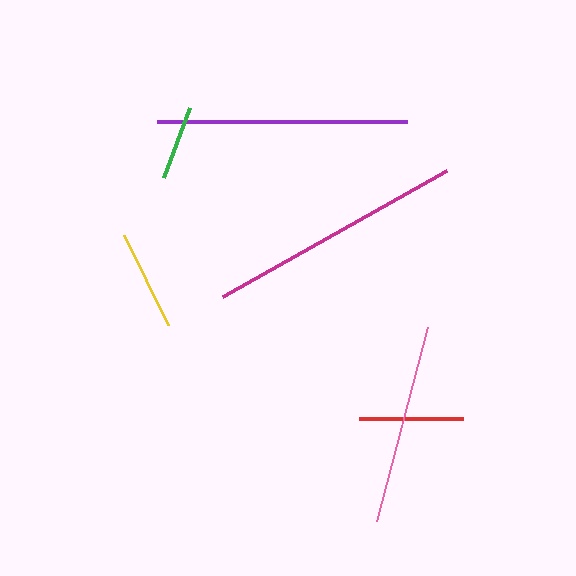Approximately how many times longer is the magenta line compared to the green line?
The magenta line is approximately 3.4 times the length of the green line.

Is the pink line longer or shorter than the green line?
The pink line is longer than the green line.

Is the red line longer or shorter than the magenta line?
The magenta line is longer than the red line.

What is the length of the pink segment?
The pink segment is approximately 201 pixels long.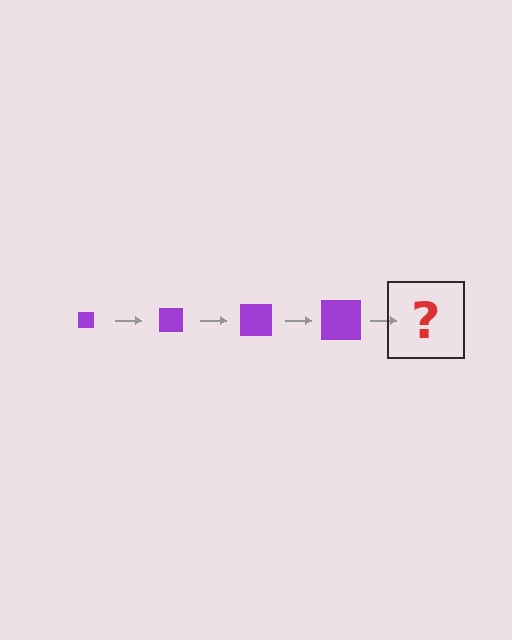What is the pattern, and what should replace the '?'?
The pattern is that the square gets progressively larger each step. The '?' should be a purple square, larger than the previous one.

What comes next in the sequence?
The next element should be a purple square, larger than the previous one.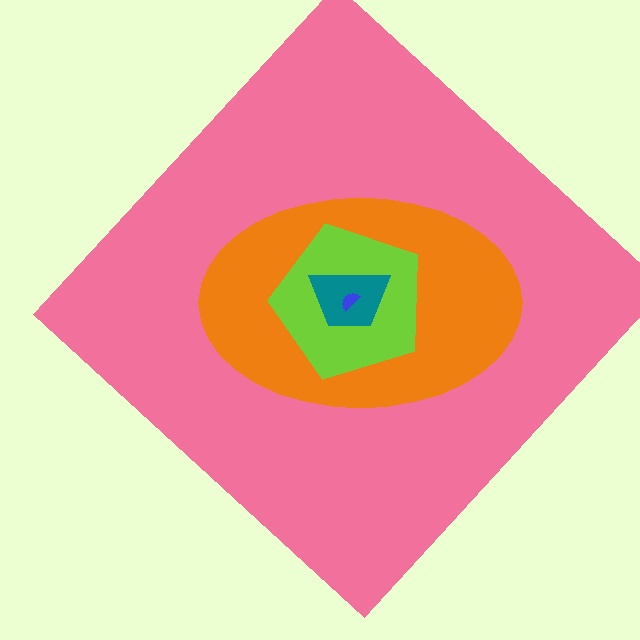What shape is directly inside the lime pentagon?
The teal trapezoid.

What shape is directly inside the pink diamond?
The orange ellipse.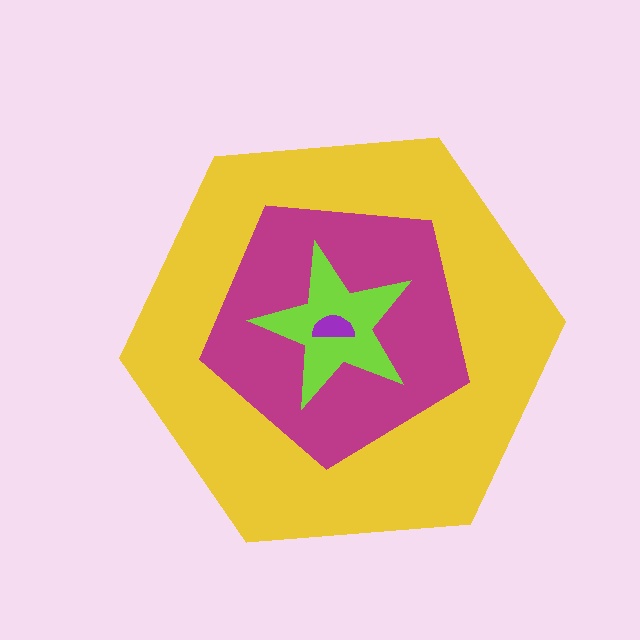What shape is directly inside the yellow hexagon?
The magenta pentagon.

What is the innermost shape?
The purple semicircle.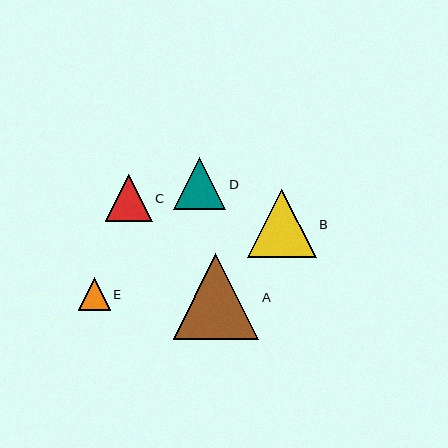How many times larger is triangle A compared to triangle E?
Triangle A is approximately 2.6 times the size of triangle E.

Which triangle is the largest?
Triangle A is the largest with a size of approximately 85 pixels.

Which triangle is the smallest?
Triangle E is the smallest with a size of approximately 32 pixels.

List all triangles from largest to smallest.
From largest to smallest: A, B, D, C, E.